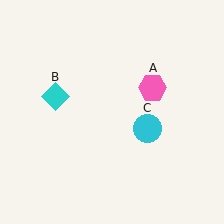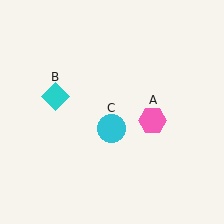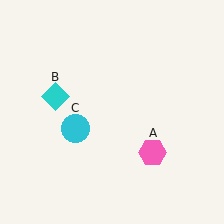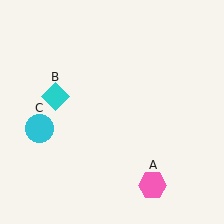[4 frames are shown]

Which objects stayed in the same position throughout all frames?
Cyan diamond (object B) remained stationary.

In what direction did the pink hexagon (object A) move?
The pink hexagon (object A) moved down.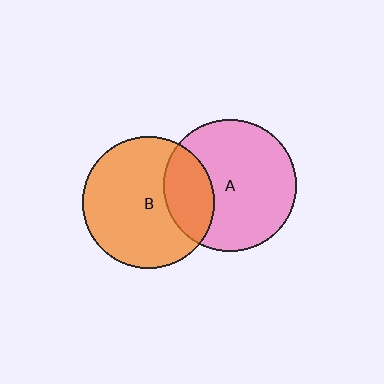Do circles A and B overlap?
Yes.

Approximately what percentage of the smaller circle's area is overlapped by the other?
Approximately 25%.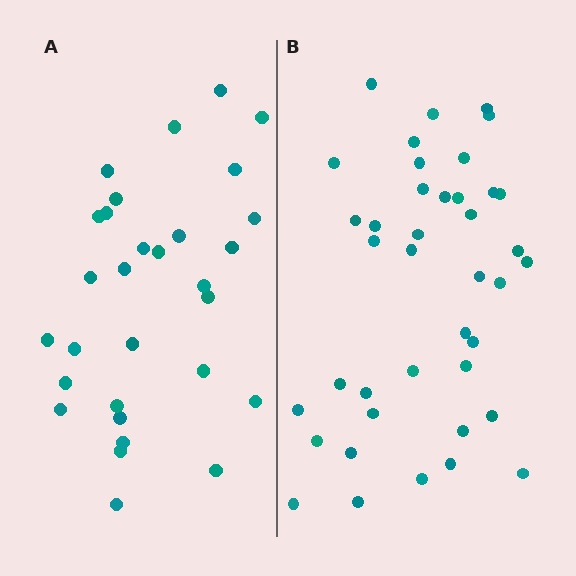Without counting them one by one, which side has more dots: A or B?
Region B (the right region) has more dots.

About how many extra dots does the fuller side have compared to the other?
Region B has roughly 10 or so more dots than region A.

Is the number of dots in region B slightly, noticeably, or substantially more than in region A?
Region B has noticeably more, but not dramatically so. The ratio is roughly 1.3 to 1.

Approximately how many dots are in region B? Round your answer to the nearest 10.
About 40 dots.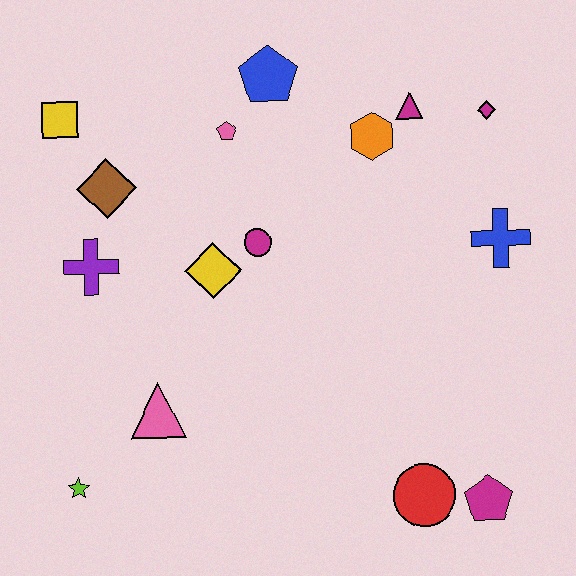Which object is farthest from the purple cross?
The magenta pentagon is farthest from the purple cross.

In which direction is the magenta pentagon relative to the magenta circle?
The magenta pentagon is below the magenta circle.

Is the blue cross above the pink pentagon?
No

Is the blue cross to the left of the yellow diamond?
No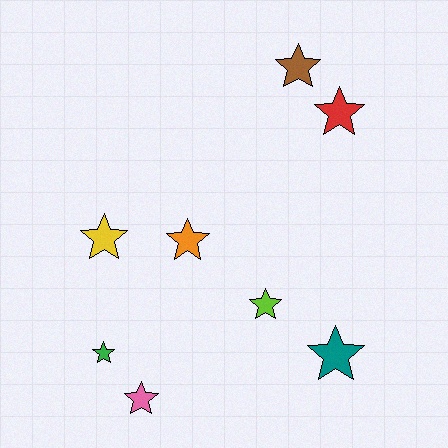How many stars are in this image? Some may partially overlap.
There are 8 stars.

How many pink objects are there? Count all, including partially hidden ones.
There is 1 pink object.